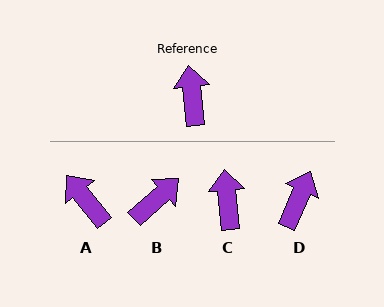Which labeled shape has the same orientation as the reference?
C.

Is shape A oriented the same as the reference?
No, it is off by about 32 degrees.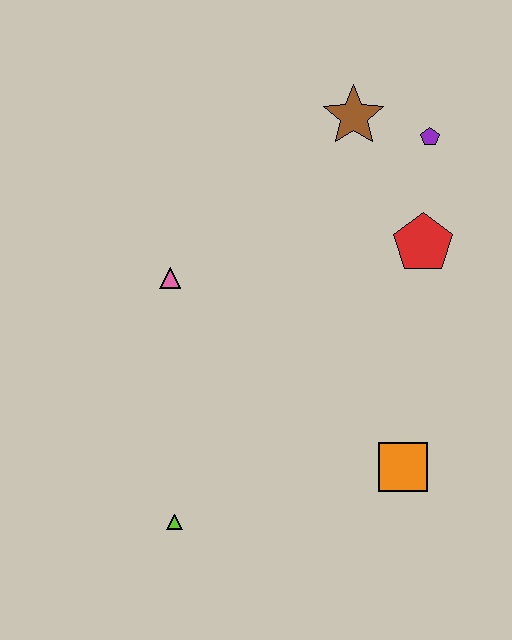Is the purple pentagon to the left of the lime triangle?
No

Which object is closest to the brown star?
The purple pentagon is closest to the brown star.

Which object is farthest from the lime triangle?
The purple pentagon is farthest from the lime triangle.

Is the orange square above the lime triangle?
Yes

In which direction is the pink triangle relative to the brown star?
The pink triangle is to the left of the brown star.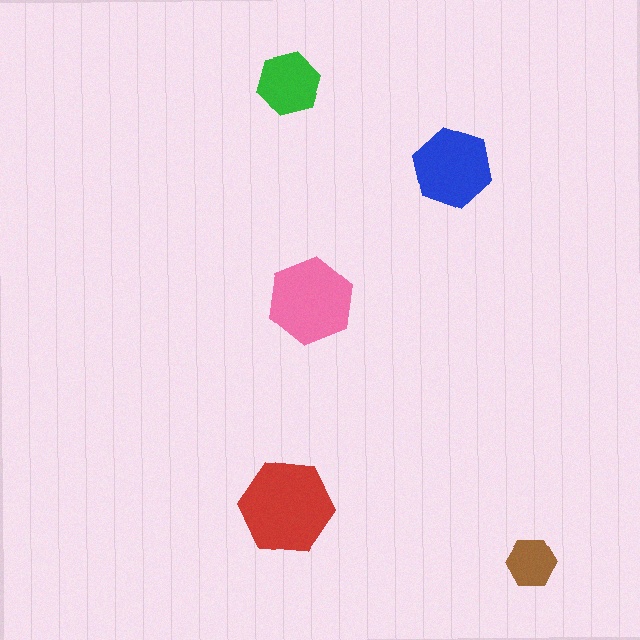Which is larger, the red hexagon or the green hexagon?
The red one.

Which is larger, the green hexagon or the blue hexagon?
The blue one.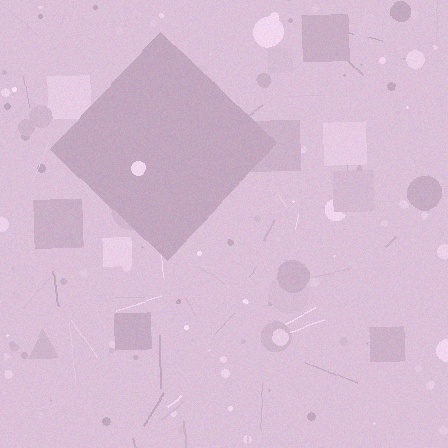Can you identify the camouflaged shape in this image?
The camouflaged shape is a diamond.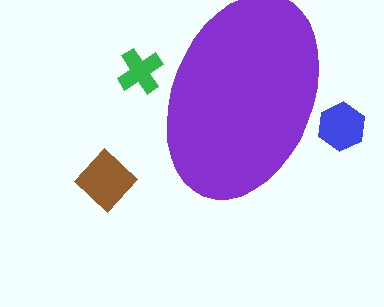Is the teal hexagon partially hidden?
Yes, the teal hexagon is partially hidden behind the purple ellipse.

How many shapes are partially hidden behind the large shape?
3 shapes are partially hidden.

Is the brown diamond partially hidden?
No, the brown diamond is fully visible.